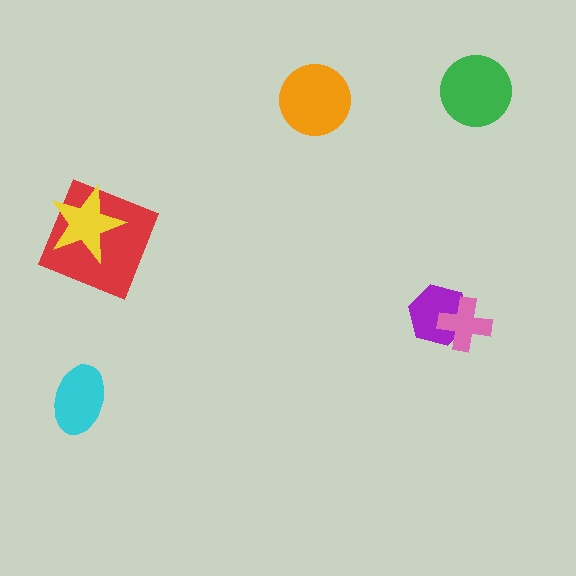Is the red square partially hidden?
Yes, it is partially covered by another shape.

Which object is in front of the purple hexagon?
The pink cross is in front of the purple hexagon.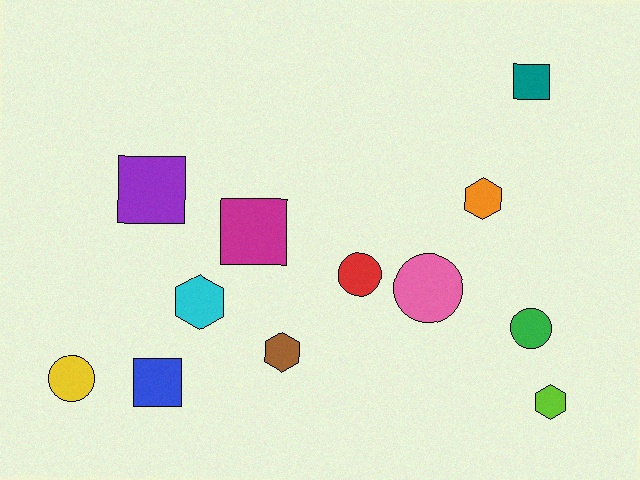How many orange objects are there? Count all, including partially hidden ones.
There is 1 orange object.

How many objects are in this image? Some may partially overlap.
There are 12 objects.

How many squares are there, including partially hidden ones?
There are 4 squares.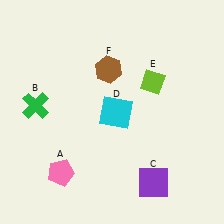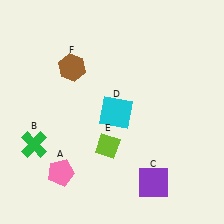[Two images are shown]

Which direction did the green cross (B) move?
The green cross (B) moved down.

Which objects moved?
The objects that moved are: the green cross (B), the lime diamond (E), the brown hexagon (F).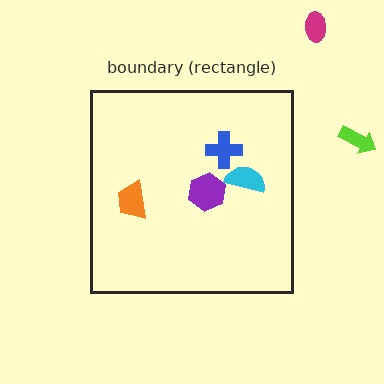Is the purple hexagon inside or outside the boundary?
Inside.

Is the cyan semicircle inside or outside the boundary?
Inside.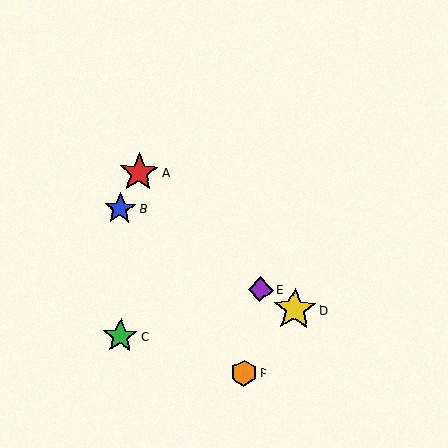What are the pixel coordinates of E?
Object E is at (260, 290).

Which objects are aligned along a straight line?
Objects B, D, E are aligned along a straight line.